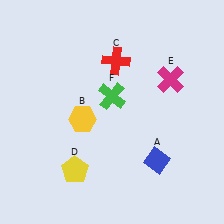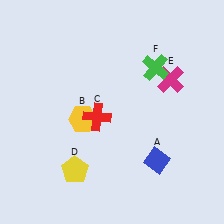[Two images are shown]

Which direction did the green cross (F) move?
The green cross (F) moved right.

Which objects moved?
The objects that moved are: the red cross (C), the green cross (F).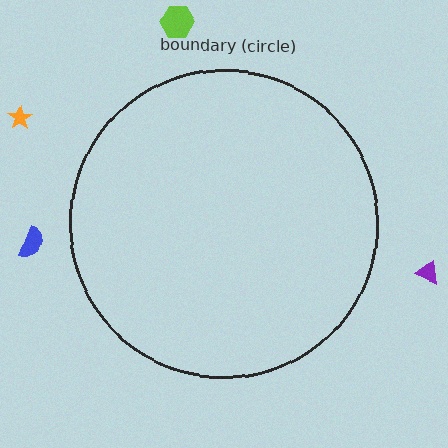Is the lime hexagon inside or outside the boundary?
Outside.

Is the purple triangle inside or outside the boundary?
Outside.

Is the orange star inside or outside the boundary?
Outside.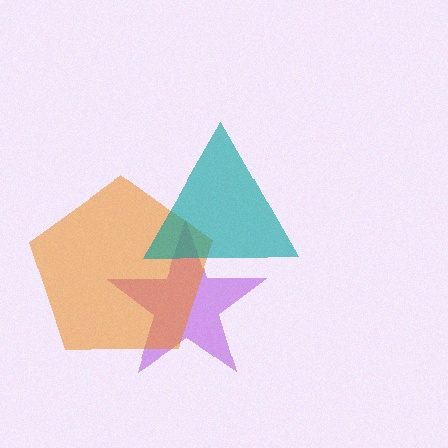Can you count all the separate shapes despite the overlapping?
Yes, there are 3 separate shapes.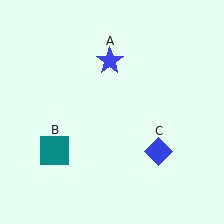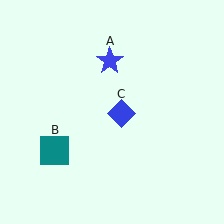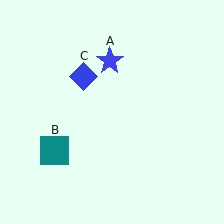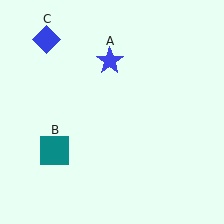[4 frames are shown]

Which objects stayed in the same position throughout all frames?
Blue star (object A) and teal square (object B) remained stationary.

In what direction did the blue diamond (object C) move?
The blue diamond (object C) moved up and to the left.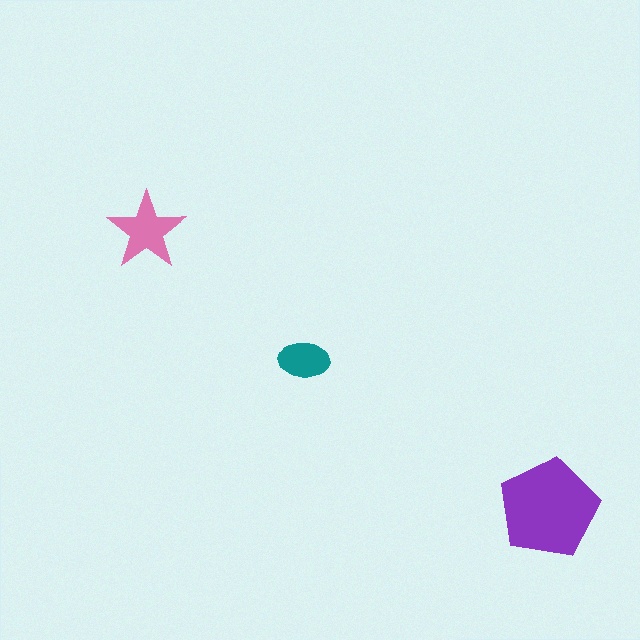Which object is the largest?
The purple pentagon.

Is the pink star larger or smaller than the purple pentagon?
Smaller.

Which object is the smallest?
The teal ellipse.